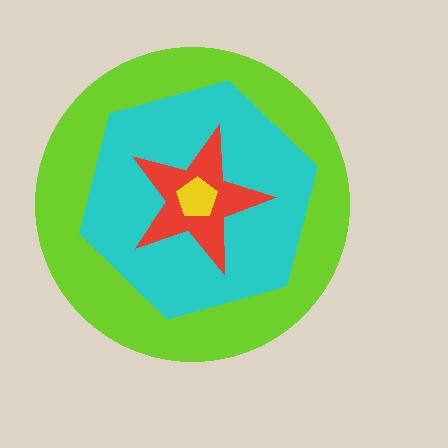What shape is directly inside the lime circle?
The cyan hexagon.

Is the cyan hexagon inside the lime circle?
Yes.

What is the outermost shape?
The lime circle.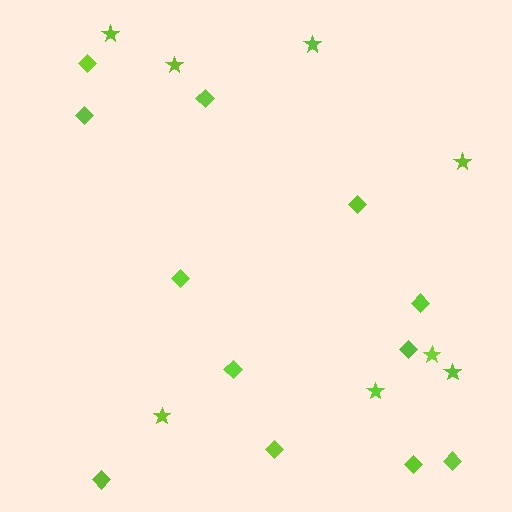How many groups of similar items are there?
There are 2 groups: one group of diamonds (12) and one group of stars (8).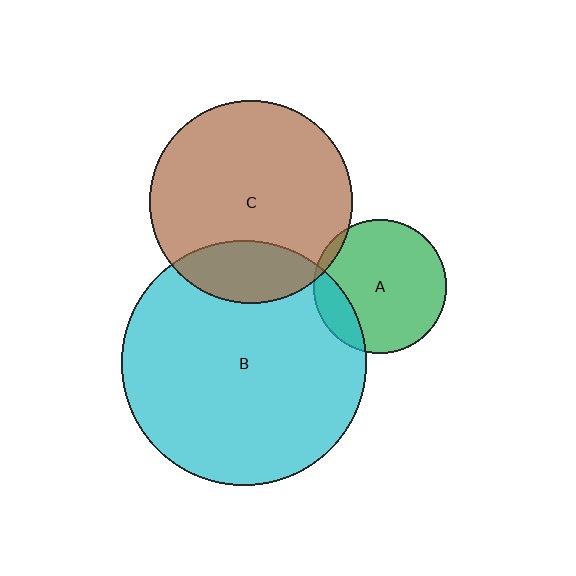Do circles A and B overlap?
Yes.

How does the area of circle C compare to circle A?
Approximately 2.3 times.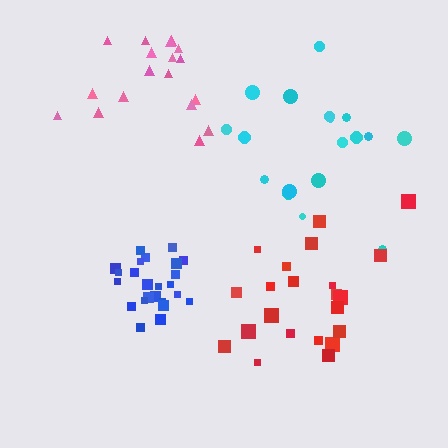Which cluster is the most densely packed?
Blue.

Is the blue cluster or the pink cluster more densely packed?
Blue.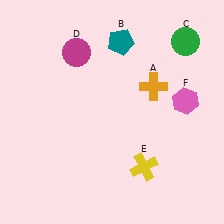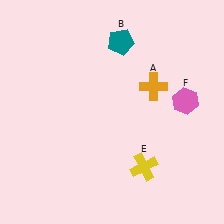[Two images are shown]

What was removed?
The green circle (C), the magenta circle (D) were removed in Image 2.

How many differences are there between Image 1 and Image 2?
There are 2 differences between the two images.